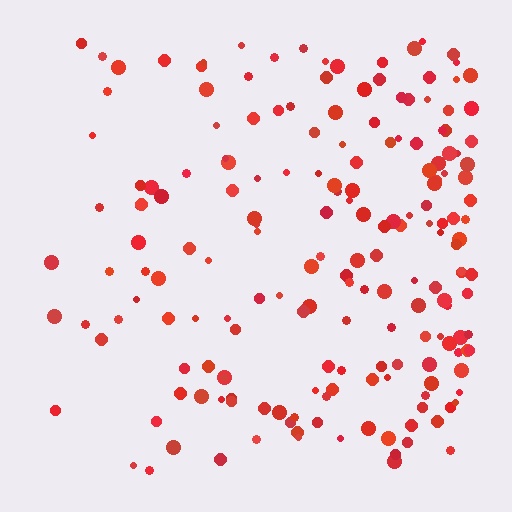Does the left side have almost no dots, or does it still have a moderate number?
Still a moderate number, just noticeably fewer than the right.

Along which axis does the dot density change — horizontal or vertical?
Horizontal.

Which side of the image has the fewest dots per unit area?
The left.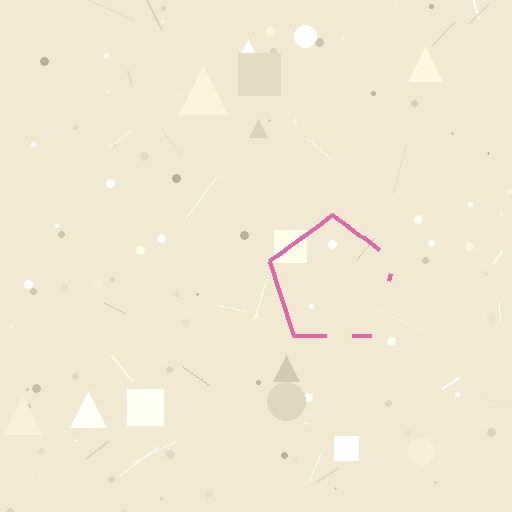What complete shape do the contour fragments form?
The contour fragments form a pentagon.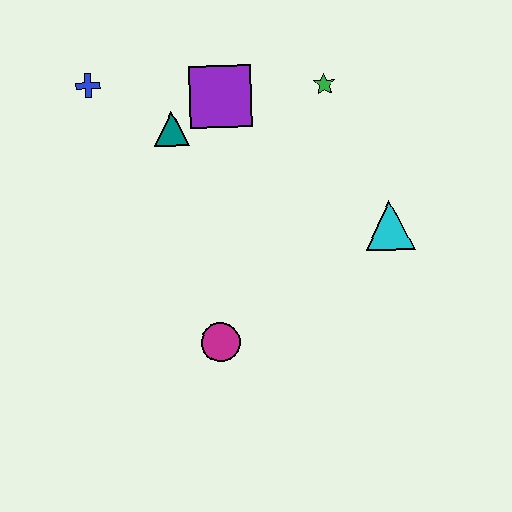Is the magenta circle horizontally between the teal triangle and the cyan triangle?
Yes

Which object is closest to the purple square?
The teal triangle is closest to the purple square.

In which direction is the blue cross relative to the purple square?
The blue cross is to the left of the purple square.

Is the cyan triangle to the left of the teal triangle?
No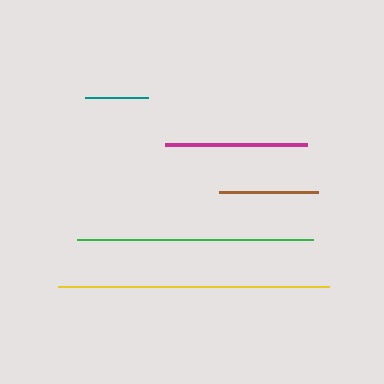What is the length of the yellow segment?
The yellow segment is approximately 271 pixels long.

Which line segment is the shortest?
The teal line is the shortest at approximately 63 pixels.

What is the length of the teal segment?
The teal segment is approximately 63 pixels long.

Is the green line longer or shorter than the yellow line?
The yellow line is longer than the green line.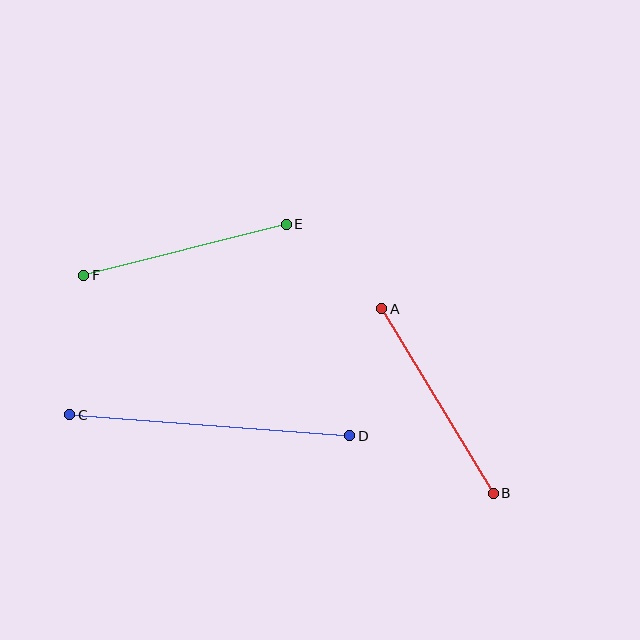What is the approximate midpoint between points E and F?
The midpoint is at approximately (185, 250) pixels.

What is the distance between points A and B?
The distance is approximately 216 pixels.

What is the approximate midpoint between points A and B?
The midpoint is at approximately (437, 401) pixels.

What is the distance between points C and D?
The distance is approximately 281 pixels.